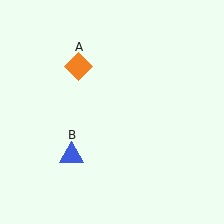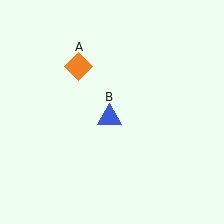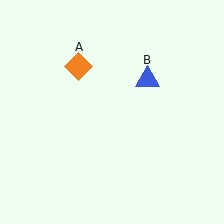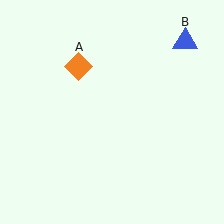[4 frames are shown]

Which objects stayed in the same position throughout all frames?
Orange diamond (object A) remained stationary.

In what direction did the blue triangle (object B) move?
The blue triangle (object B) moved up and to the right.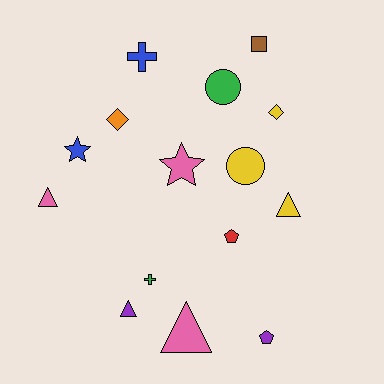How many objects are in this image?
There are 15 objects.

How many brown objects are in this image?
There is 1 brown object.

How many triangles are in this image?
There are 4 triangles.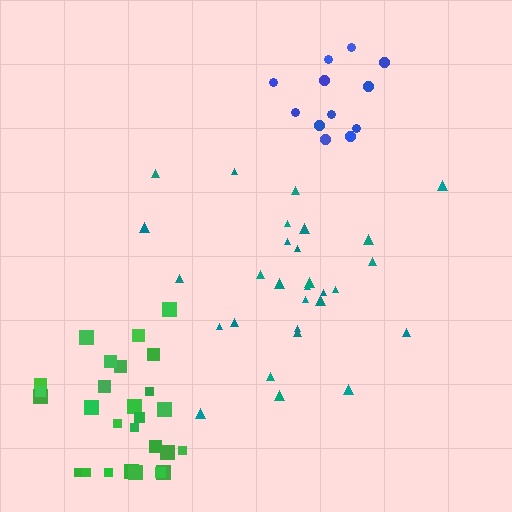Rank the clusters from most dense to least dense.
blue, green, teal.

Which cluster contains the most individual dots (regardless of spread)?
Teal (29).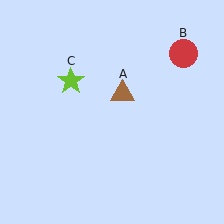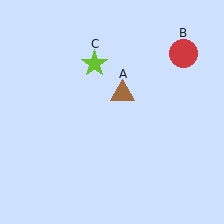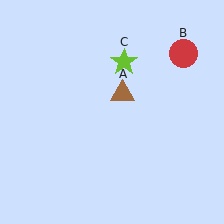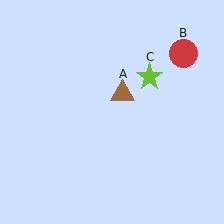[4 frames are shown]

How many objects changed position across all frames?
1 object changed position: lime star (object C).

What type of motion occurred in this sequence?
The lime star (object C) rotated clockwise around the center of the scene.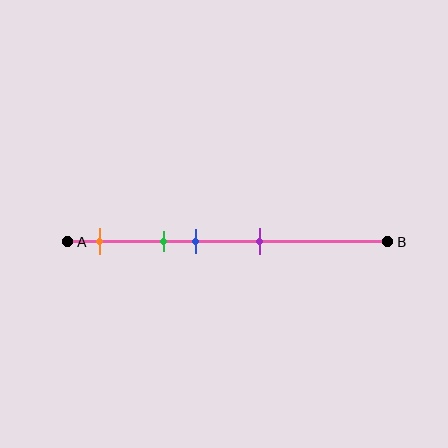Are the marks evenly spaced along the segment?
No, the marks are not evenly spaced.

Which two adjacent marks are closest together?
The green and blue marks are the closest adjacent pair.